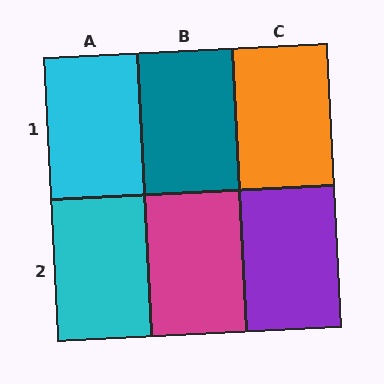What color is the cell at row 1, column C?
Orange.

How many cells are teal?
1 cell is teal.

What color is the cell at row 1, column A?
Cyan.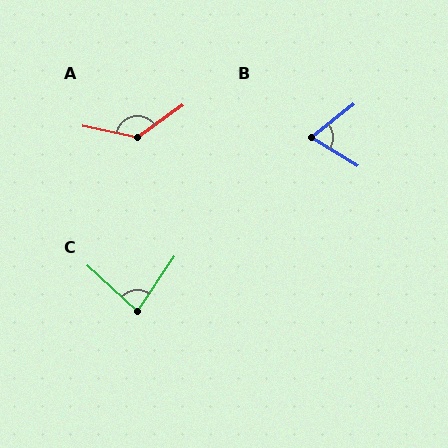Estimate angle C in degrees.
Approximately 82 degrees.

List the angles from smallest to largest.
B (69°), C (82°), A (132°).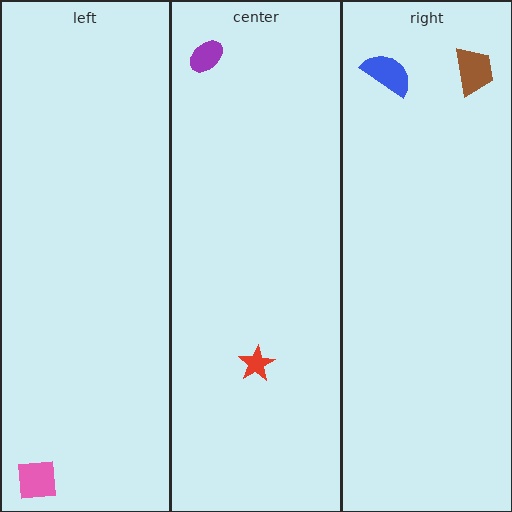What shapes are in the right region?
The brown trapezoid, the blue semicircle.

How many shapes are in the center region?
2.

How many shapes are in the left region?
1.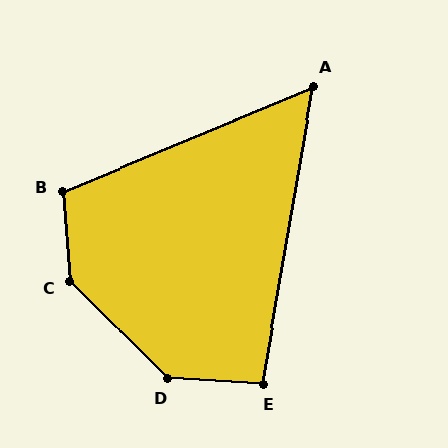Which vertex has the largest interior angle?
C, at approximately 139 degrees.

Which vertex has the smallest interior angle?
A, at approximately 58 degrees.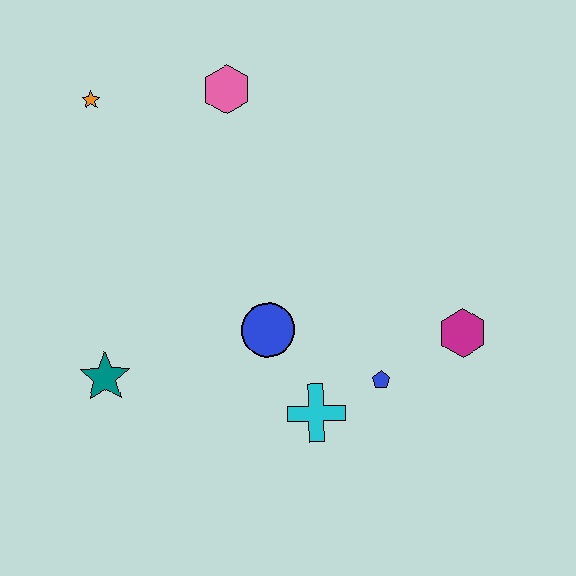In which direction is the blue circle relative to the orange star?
The blue circle is below the orange star.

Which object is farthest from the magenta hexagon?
The orange star is farthest from the magenta hexagon.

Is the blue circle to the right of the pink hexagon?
Yes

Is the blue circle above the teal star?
Yes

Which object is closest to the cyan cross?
The blue pentagon is closest to the cyan cross.